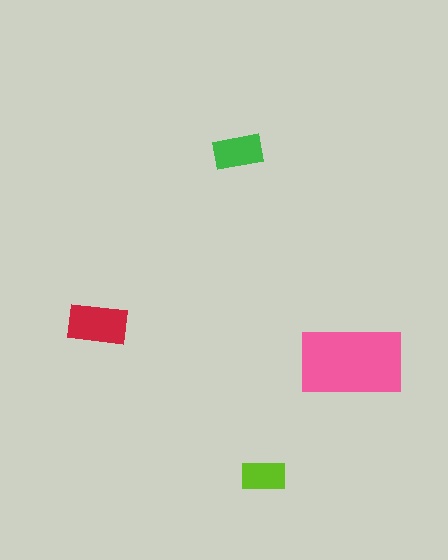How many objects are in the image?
There are 4 objects in the image.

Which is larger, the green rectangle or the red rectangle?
The red one.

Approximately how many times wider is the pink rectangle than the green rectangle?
About 2 times wider.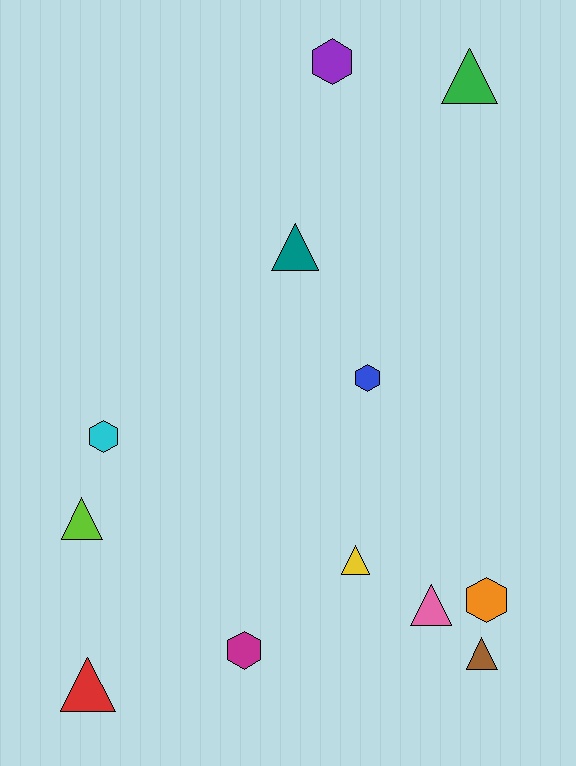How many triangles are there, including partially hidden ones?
There are 7 triangles.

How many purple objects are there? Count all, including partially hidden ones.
There is 1 purple object.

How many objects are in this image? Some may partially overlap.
There are 12 objects.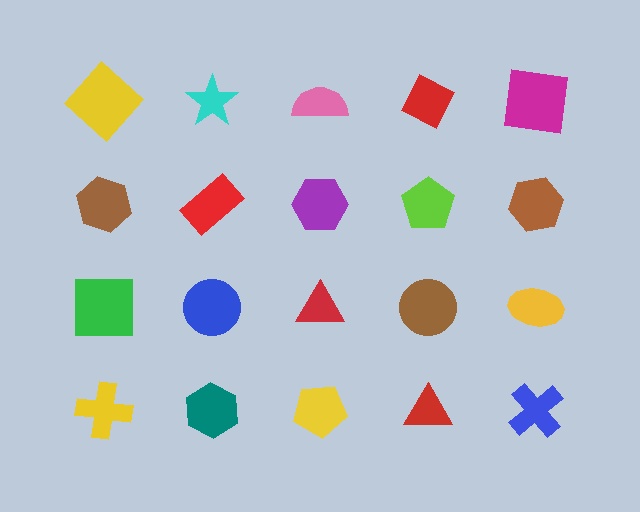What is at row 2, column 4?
A lime pentagon.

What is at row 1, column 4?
A red diamond.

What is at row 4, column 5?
A blue cross.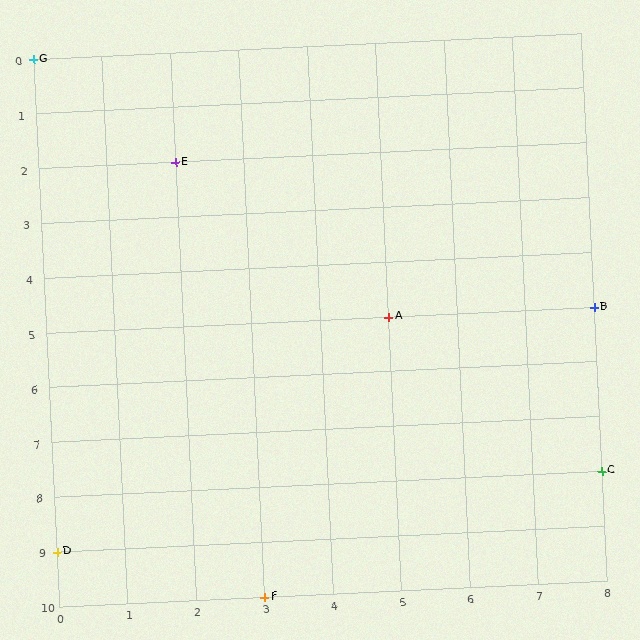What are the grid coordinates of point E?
Point E is at grid coordinates (2, 2).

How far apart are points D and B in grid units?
Points D and B are 8 columns and 4 rows apart (about 8.9 grid units diagonally).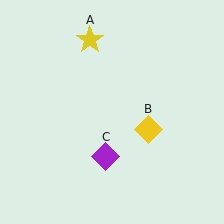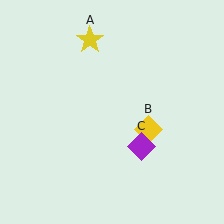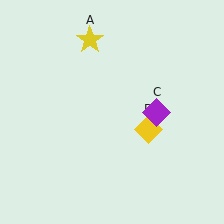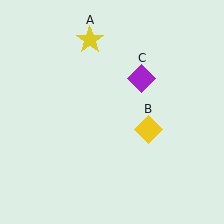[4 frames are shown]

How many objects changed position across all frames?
1 object changed position: purple diamond (object C).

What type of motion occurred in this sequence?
The purple diamond (object C) rotated counterclockwise around the center of the scene.